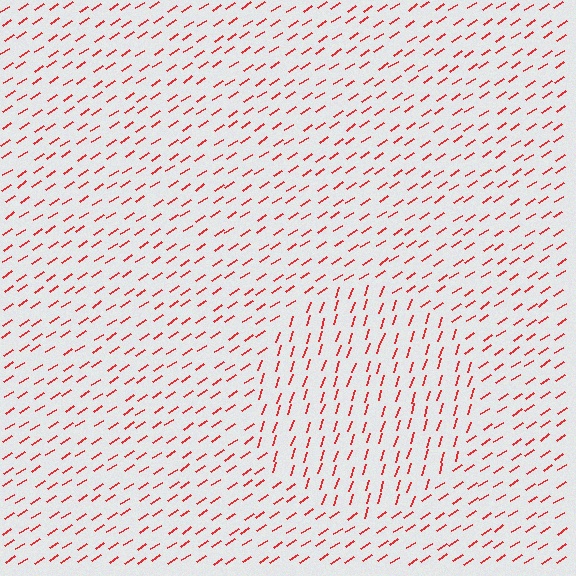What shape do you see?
I see a circle.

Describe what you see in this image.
The image is filled with small red line segments. A circle region in the image has lines oriented differently from the surrounding lines, creating a visible texture boundary.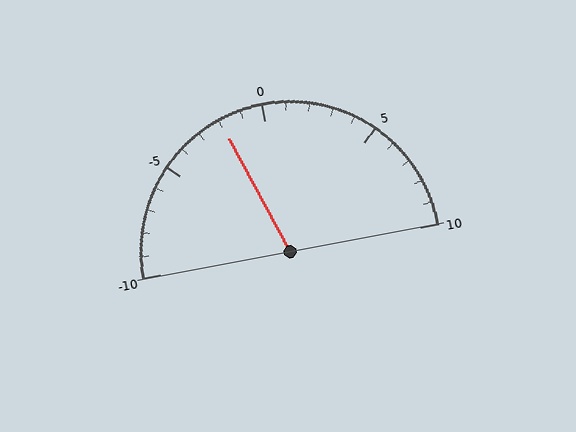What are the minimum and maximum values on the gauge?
The gauge ranges from -10 to 10.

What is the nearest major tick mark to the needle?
The nearest major tick mark is 0.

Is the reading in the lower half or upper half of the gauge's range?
The reading is in the lower half of the range (-10 to 10).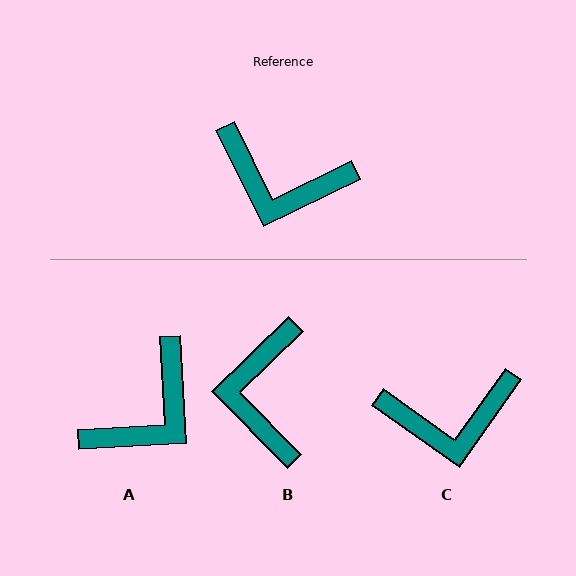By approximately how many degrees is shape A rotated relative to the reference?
Approximately 67 degrees counter-clockwise.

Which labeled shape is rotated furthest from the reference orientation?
B, about 72 degrees away.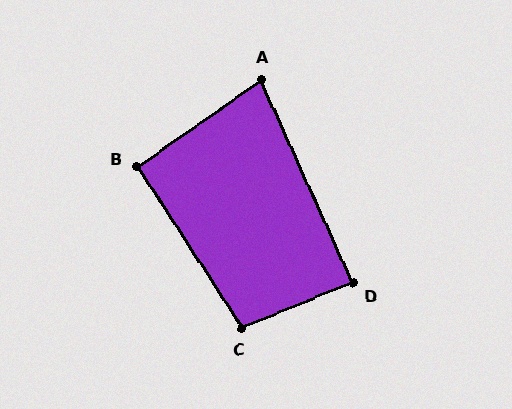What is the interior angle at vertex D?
Approximately 88 degrees (approximately right).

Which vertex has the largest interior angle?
C, at approximately 101 degrees.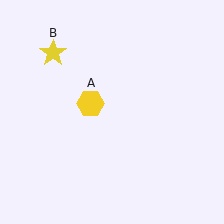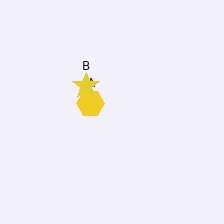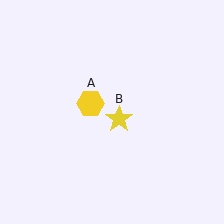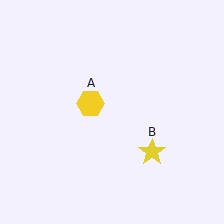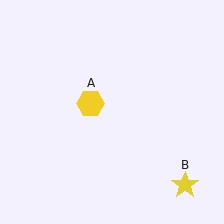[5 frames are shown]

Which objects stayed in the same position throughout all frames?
Yellow hexagon (object A) remained stationary.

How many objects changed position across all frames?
1 object changed position: yellow star (object B).